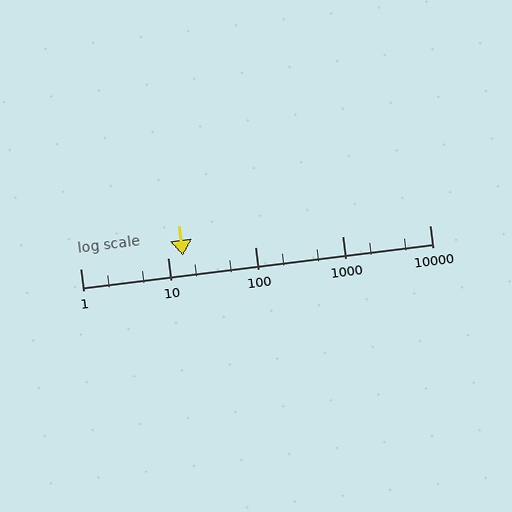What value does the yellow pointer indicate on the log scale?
The pointer indicates approximately 15.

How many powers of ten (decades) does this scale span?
The scale spans 4 decades, from 1 to 10000.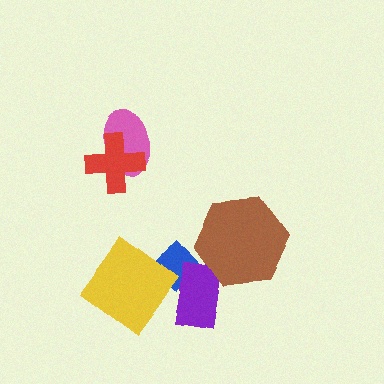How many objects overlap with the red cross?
1 object overlaps with the red cross.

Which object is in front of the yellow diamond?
The purple rectangle is in front of the yellow diamond.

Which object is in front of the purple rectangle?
The brown hexagon is in front of the purple rectangle.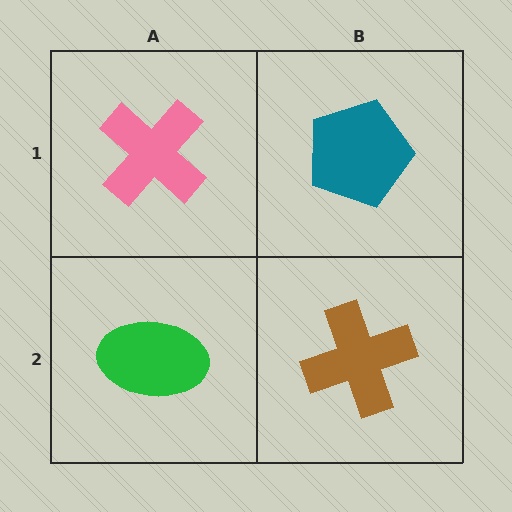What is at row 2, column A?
A green ellipse.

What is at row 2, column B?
A brown cross.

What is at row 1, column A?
A pink cross.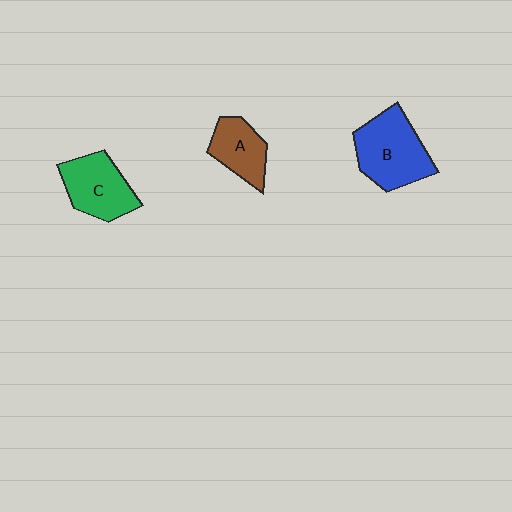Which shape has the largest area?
Shape B (blue).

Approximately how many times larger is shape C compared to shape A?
Approximately 1.3 times.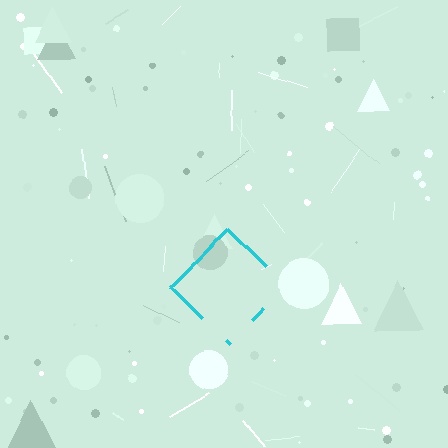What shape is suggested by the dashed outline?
The dashed outline suggests a diamond.